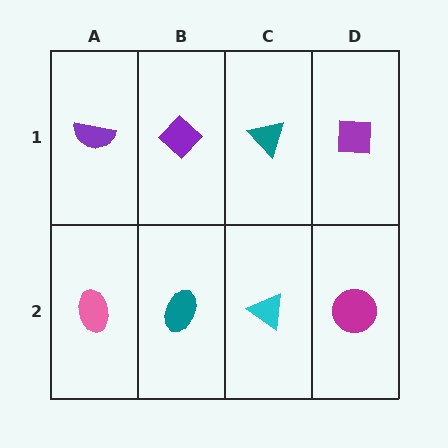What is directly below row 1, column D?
A magenta circle.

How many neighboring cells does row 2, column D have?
2.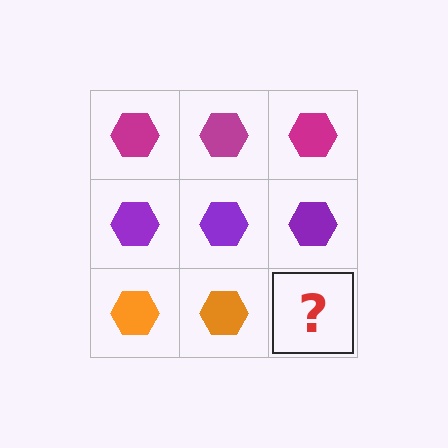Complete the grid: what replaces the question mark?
The question mark should be replaced with an orange hexagon.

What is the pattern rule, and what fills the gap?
The rule is that each row has a consistent color. The gap should be filled with an orange hexagon.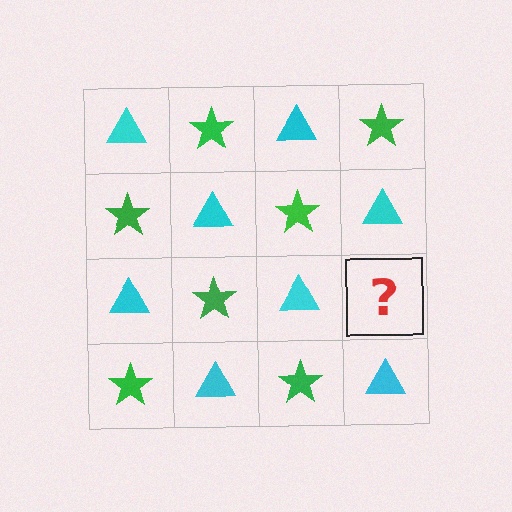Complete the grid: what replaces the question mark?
The question mark should be replaced with a green star.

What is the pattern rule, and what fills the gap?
The rule is that it alternates cyan triangle and green star in a checkerboard pattern. The gap should be filled with a green star.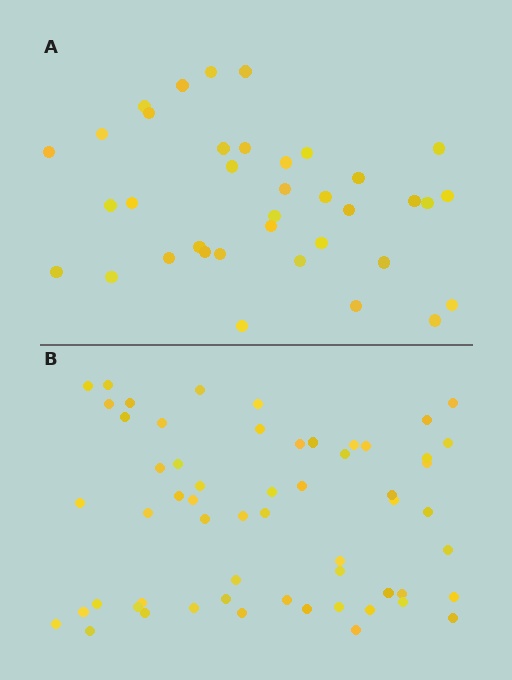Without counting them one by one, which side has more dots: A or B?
Region B (the bottom region) has more dots.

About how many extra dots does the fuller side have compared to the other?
Region B has approximately 20 more dots than region A.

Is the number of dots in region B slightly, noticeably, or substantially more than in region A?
Region B has substantially more. The ratio is roughly 1.6 to 1.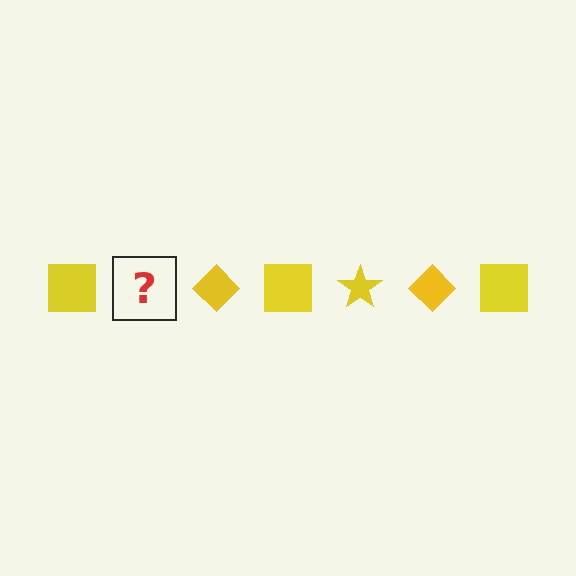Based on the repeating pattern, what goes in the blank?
The blank should be a yellow star.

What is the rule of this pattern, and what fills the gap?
The rule is that the pattern cycles through square, star, diamond shapes in yellow. The gap should be filled with a yellow star.